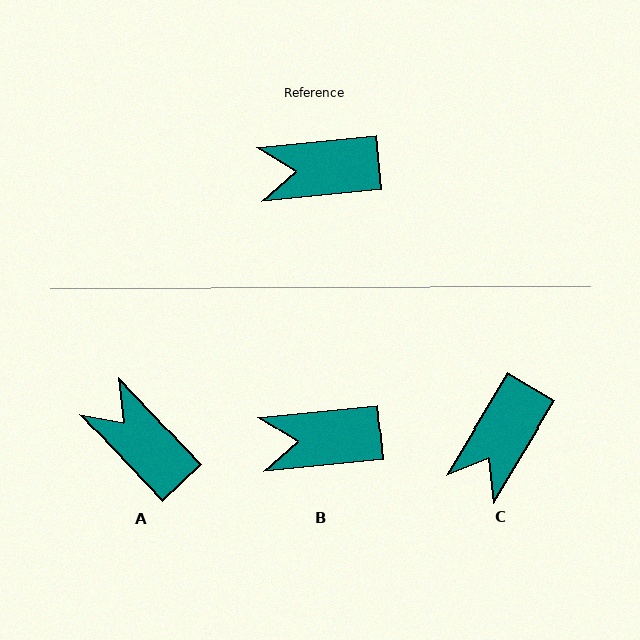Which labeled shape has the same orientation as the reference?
B.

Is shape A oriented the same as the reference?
No, it is off by about 52 degrees.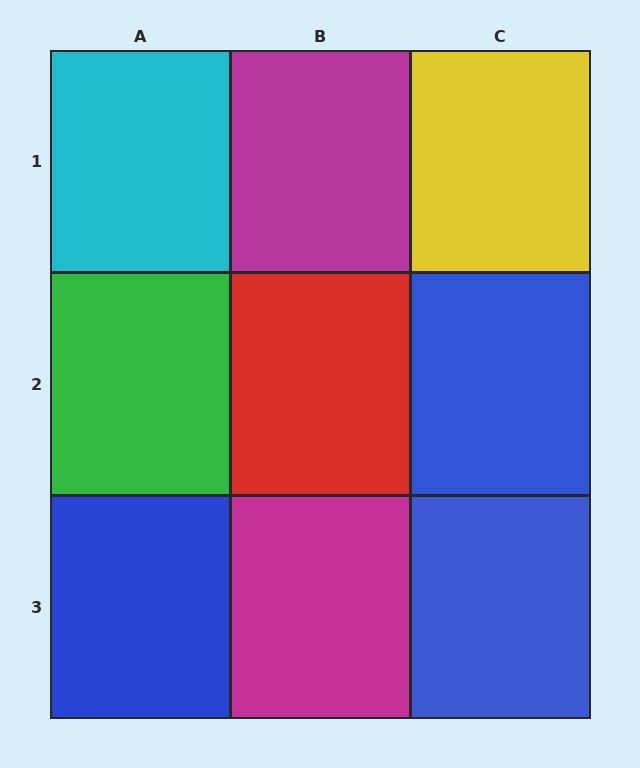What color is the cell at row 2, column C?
Blue.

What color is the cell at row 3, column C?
Blue.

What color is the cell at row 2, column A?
Green.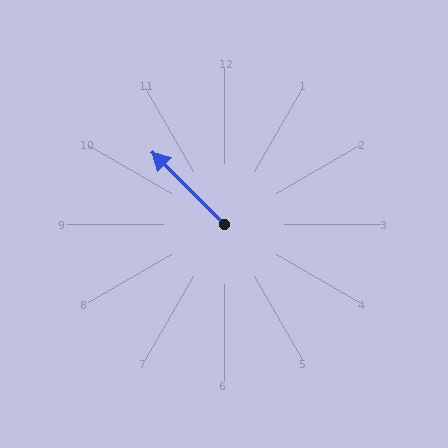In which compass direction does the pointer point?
Northwest.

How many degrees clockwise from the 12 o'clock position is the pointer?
Approximately 315 degrees.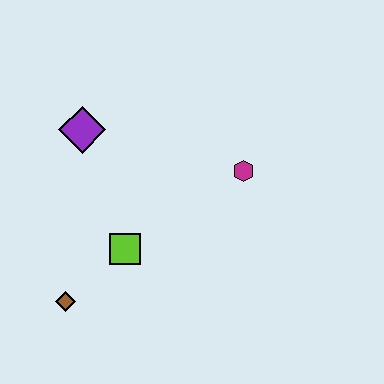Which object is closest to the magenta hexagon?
The lime square is closest to the magenta hexagon.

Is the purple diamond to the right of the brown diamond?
Yes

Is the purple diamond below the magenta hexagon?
No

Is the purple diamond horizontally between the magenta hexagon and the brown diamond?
Yes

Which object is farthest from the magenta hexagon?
The brown diamond is farthest from the magenta hexagon.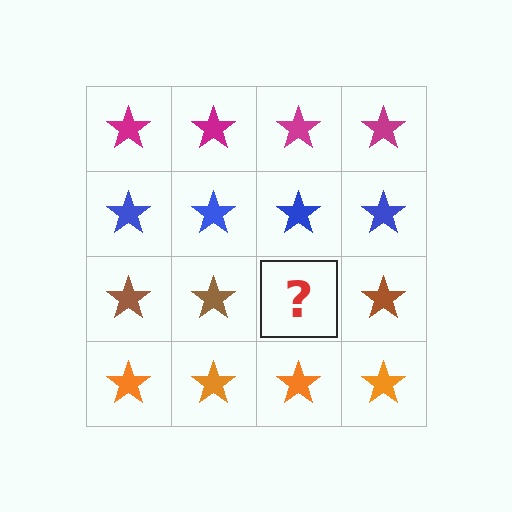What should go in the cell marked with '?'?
The missing cell should contain a brown star.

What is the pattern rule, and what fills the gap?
The rule is that each row has a consistent color. The gap should be filled with a brown star.